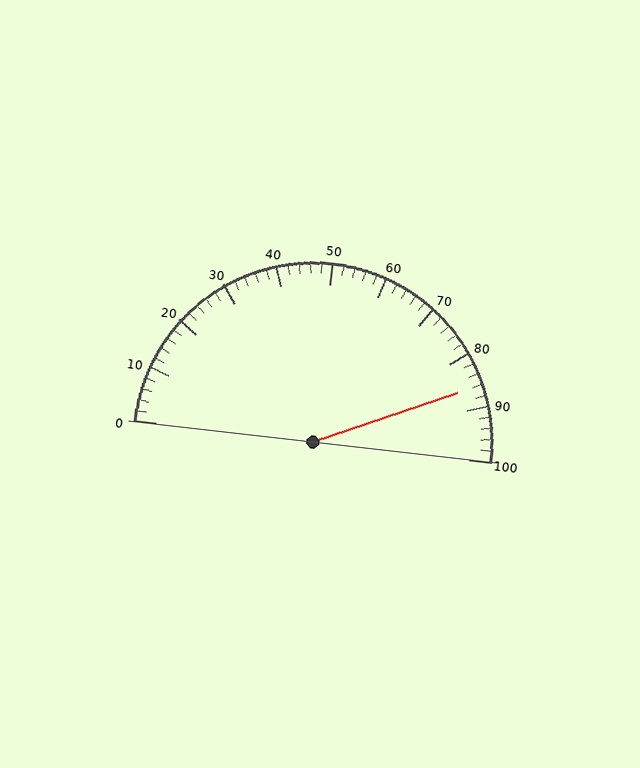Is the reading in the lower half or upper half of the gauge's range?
The reading is in the upper half of the range (0 to 100).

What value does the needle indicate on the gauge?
The needle indicates approximately 86.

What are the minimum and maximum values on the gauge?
The gauge ranges from 0 to 100.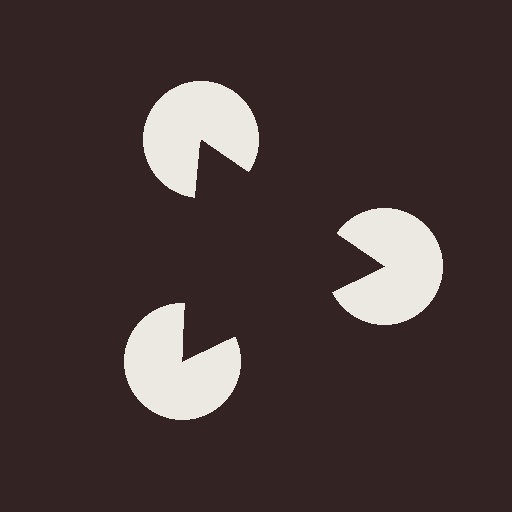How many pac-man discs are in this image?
There are 3 — one at each vertex of the illusory triangle.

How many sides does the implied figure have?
3 sides.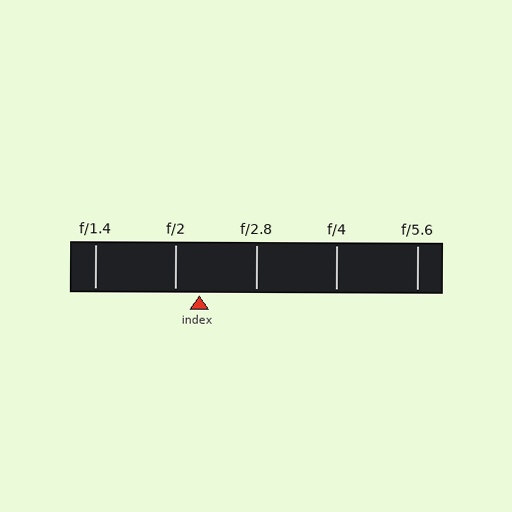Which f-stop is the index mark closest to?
The index mark is closest to f/2.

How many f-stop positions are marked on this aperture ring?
There are 5 f-stop positions marked.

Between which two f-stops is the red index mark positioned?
The index mark is between f/2 and f/2.8.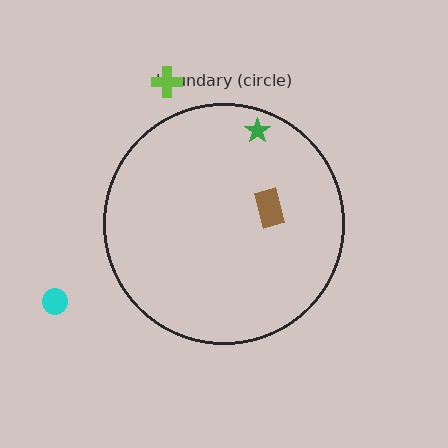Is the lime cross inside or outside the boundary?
Outside.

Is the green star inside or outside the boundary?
Inside.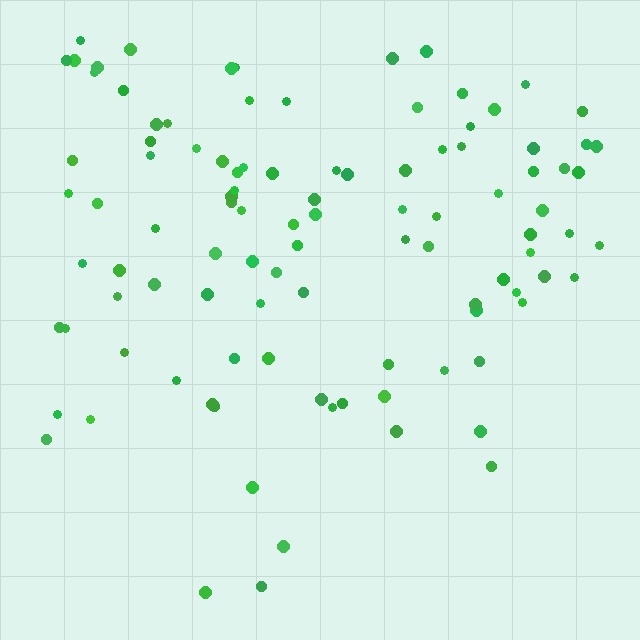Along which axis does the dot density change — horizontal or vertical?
Vertical.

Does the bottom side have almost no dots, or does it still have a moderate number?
Still a moderate number, just noticeably fewer than the top.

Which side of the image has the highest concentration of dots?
The top.